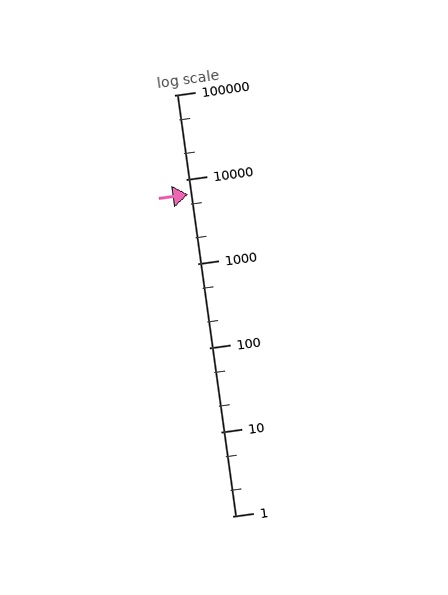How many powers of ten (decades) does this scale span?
The scale spans 5 decades, from 1 to 100000.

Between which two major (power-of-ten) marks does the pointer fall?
The pointer is between 1000 and 10000.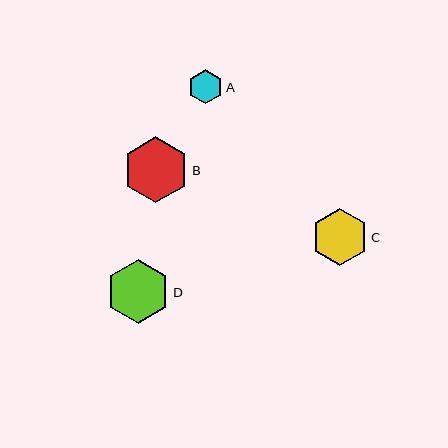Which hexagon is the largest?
Hexagon B is the largest with a size of approximately 66 pixels.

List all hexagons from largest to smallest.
From largest to smallest: B, D, C, A.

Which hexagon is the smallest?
Hexagon A is the smallest with a size of approximately 35 pixels.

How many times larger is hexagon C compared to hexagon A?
Hexagon C is approximately 1.7 times the size of hexagon A.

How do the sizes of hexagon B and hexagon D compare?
Hexagon B and hexagon D are approximately the same size.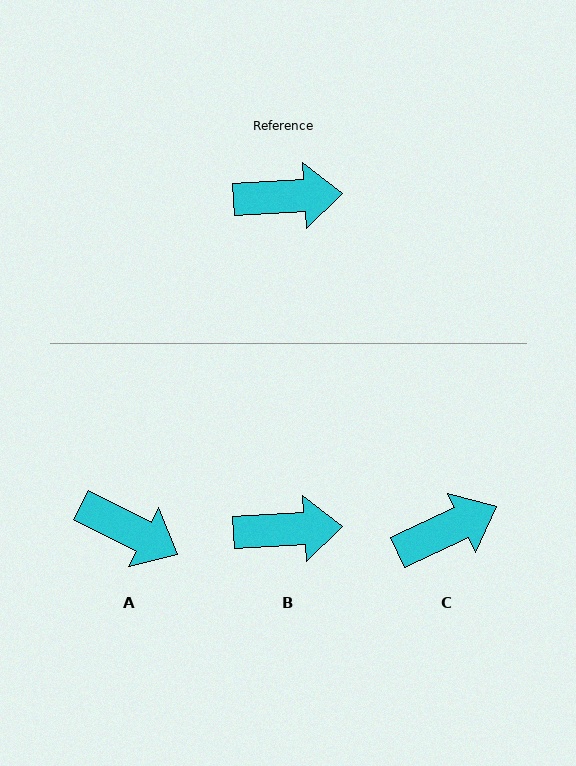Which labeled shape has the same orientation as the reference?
B.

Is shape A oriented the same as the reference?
No, it is off by about 31 degrees.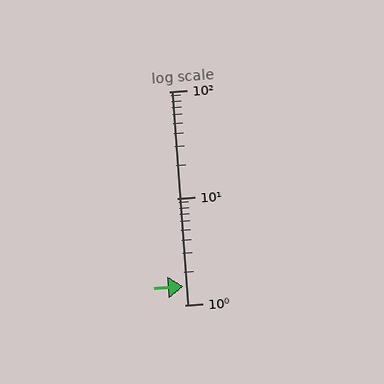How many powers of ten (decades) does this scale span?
The scale spans 2 decades, from 1 to 100.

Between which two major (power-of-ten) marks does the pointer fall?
The pointer is between 1 and 10.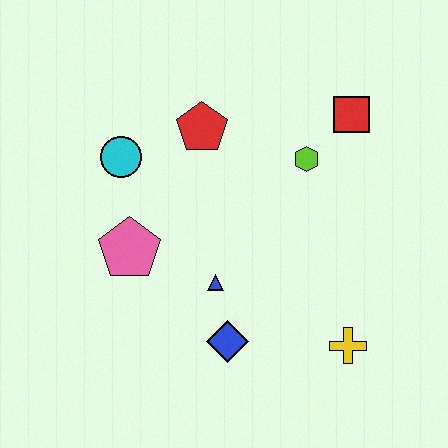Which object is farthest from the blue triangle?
The red square is farthest from the blue triangle.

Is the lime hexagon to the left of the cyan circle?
No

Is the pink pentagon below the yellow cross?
No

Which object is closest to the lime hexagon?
The red square is closest to the lime hexagon.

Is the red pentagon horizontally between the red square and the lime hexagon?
No